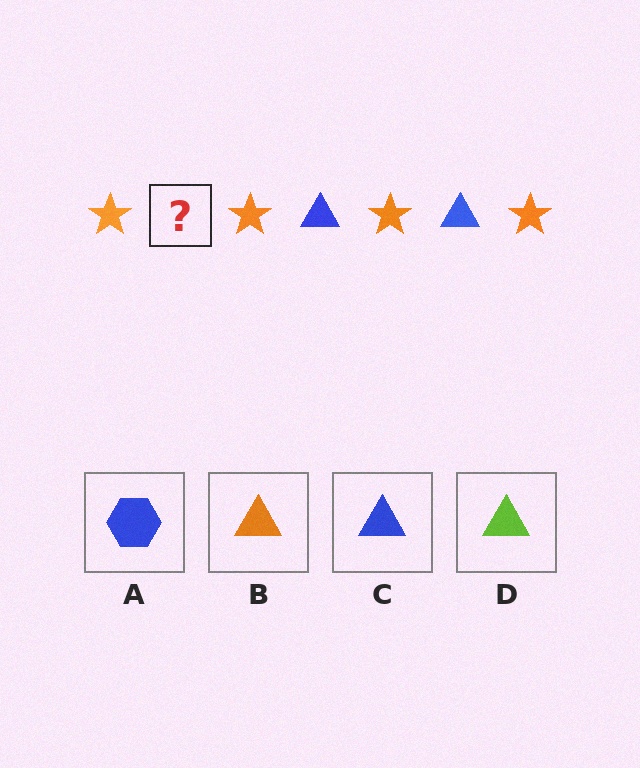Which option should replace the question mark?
Option C.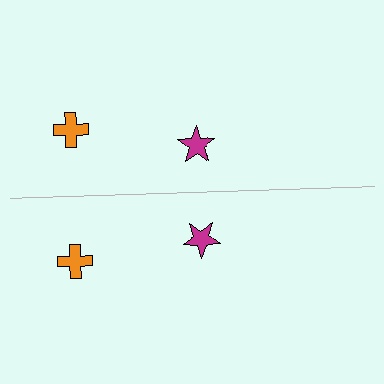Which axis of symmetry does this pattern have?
The pattern has a horizontal axis of symmetry running through the center of the image.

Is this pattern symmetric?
Yes, this pattern has bilateral (reflection) symmetry.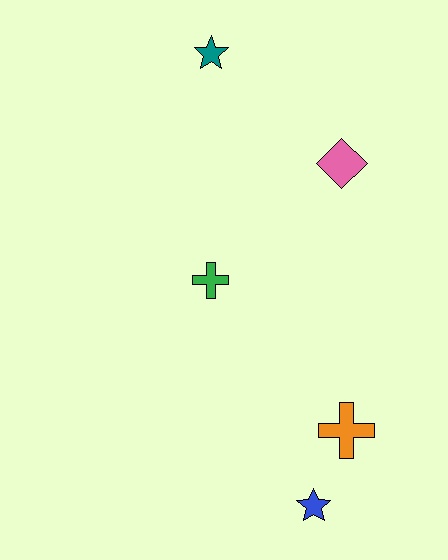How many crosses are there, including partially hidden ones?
There are 2 crosses.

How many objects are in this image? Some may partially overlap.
There are 5 objects.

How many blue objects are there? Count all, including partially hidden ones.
There is 1 blue object.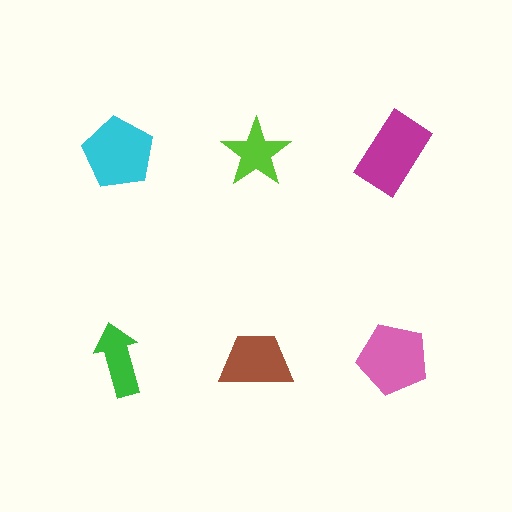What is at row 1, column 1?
A cyan pentagon.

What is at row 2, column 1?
A green arrow.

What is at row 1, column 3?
A magenta rectangle.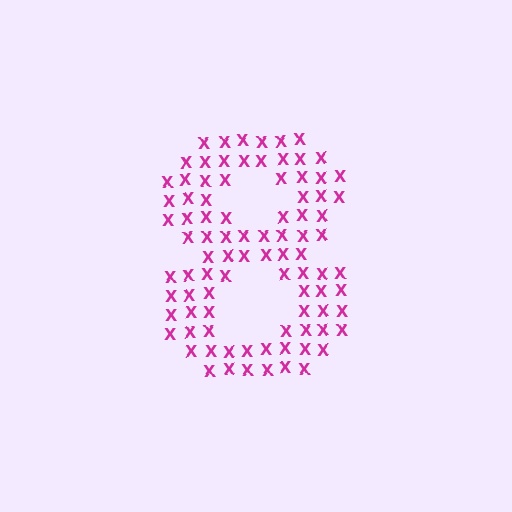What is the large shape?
The large shape is the digit 8.